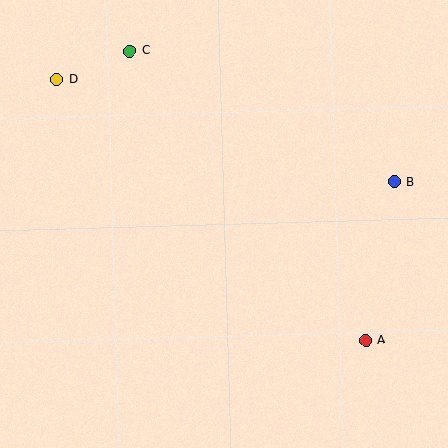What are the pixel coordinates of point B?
Point B is at (394, 182).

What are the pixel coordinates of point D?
Point D is at (56, 79).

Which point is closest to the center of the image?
Point B at (394, 182) is closest to the center.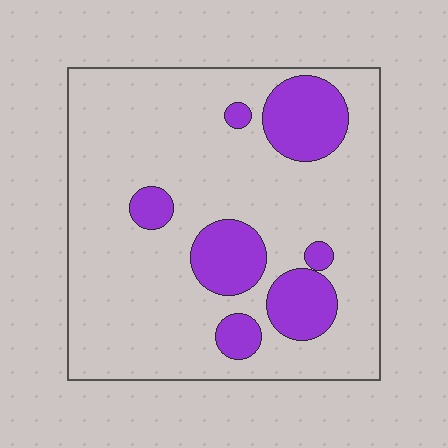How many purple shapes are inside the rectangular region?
7.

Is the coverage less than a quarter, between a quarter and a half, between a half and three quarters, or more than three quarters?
Less than a quarter.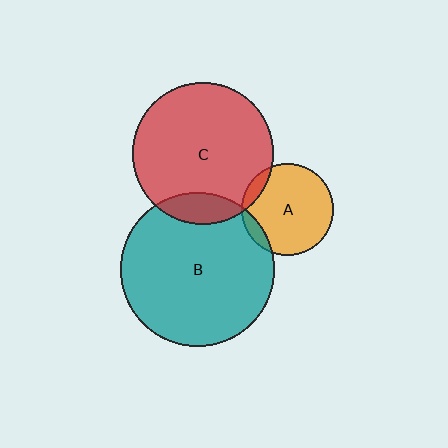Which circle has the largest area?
Circle B (teal).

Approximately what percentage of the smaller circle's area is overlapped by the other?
Approximately 10%.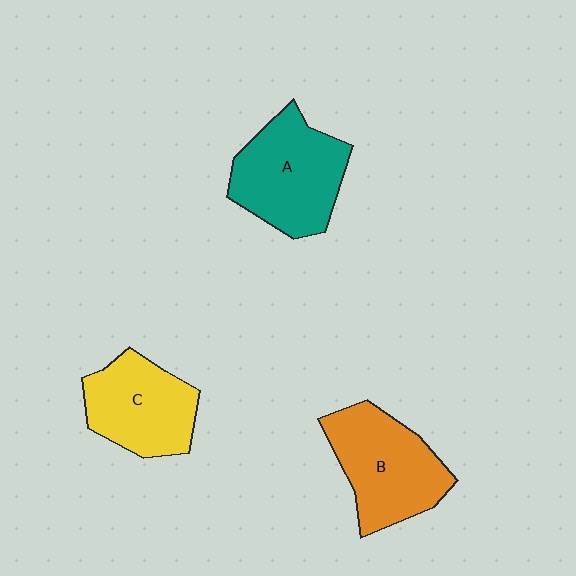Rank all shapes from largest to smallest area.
From largest to smallest: A (teal), B (orange), C (yellow).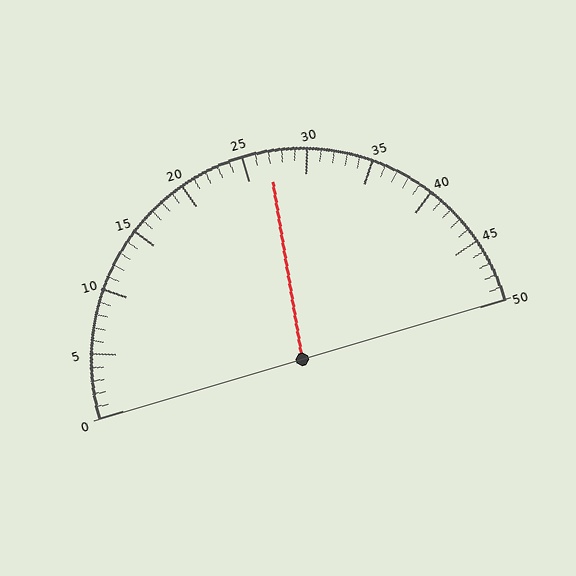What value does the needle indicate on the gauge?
The needle indicates approximately 27.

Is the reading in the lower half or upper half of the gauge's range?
The reading is in the upper half of the range (0 to 50).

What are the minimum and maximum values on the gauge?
The gauge ranges from 0 to 50.